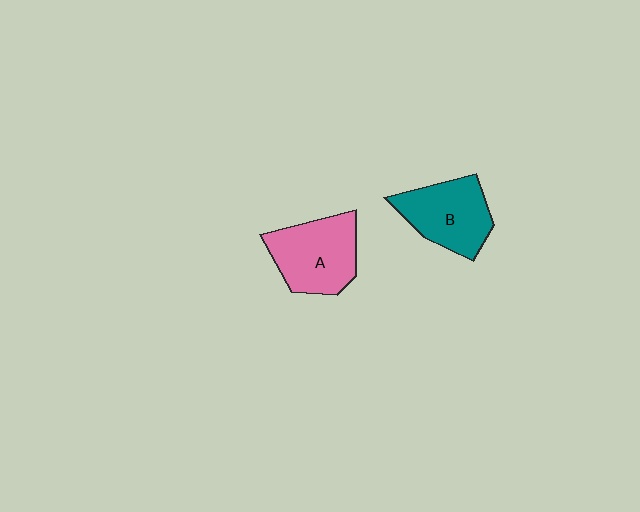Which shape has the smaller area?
Shape B (teal).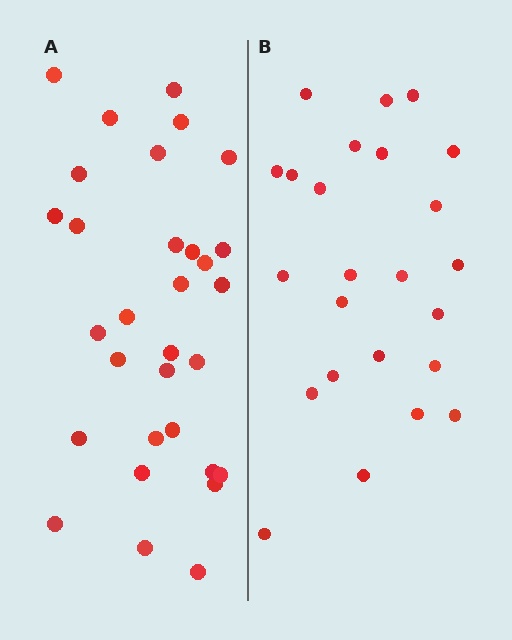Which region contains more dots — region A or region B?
Region A (the left region) has more dots.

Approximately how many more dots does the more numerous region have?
Region A has roughly 8 or so more dots than region B.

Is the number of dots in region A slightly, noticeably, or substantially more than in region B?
Region A has noticeably more, but not dramatically so. The ratio is roughly 1.3 to 1.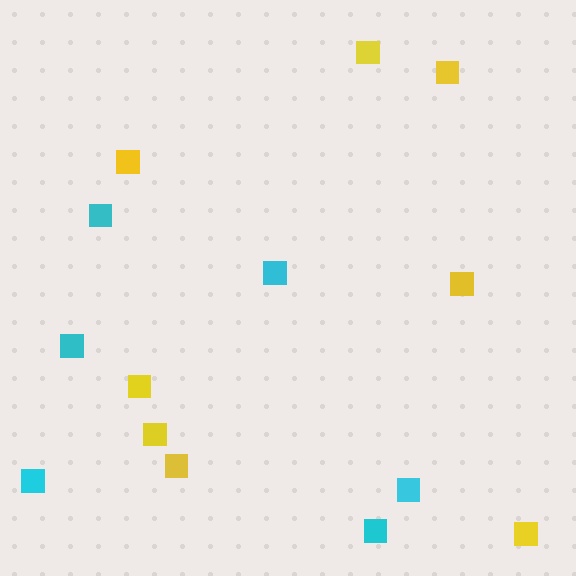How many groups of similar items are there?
There are 2 groups: one group of cyan squares (6) and one group of yellow squares (8).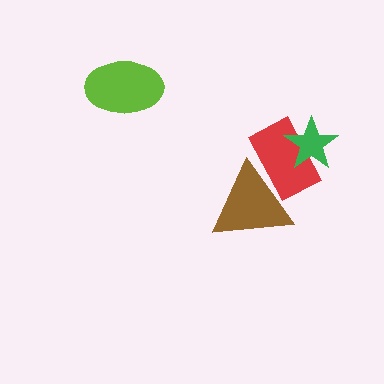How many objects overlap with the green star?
1 object overlaps with the green star.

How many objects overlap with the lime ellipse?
0 objects overlap with the lime ellipse.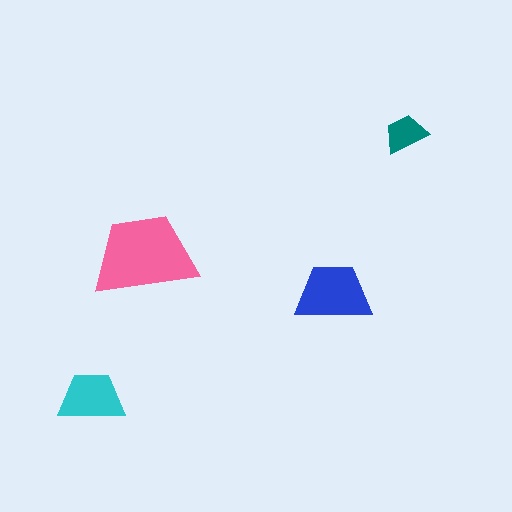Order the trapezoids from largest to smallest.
the pink one, the blue one, the cyan one, the teal one.